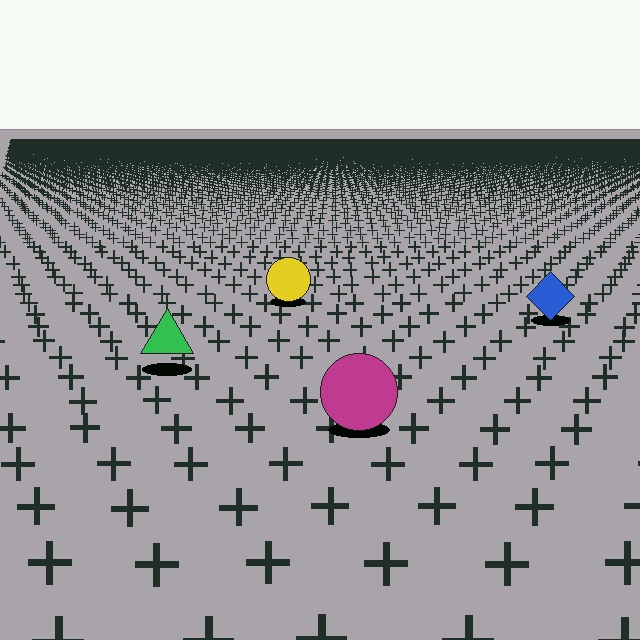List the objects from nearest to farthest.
From nearest to farthest: the magenta circle, the green triangle, the blue diamond, the yellow circle.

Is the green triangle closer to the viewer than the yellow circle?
Yes. The green triangle is closer — you can tell from the texture gradient: the ground texture is coarser near it.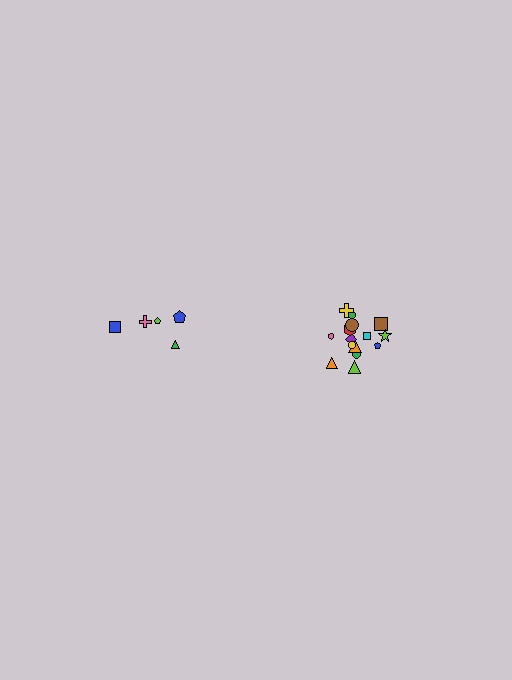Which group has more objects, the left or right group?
The right group.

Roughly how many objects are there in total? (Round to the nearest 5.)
Roughly 20 objects in total.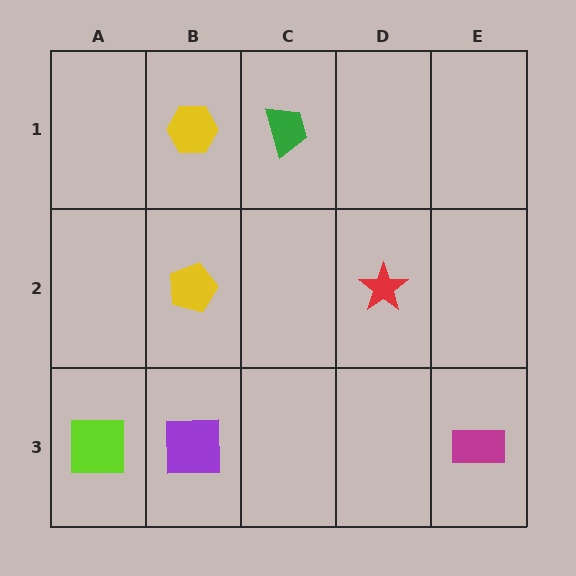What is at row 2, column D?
A red star.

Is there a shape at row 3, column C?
No, that cell is empty.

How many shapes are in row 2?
2 shapes.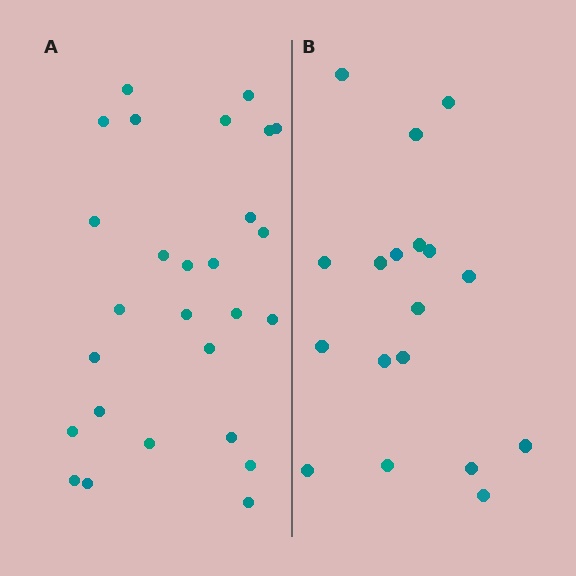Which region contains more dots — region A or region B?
Region A (the left region) has more dots.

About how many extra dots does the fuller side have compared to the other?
Region A has roughly 8 or so more dots than region B.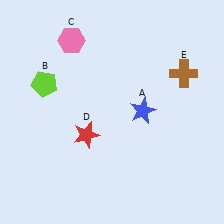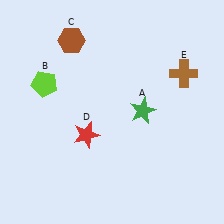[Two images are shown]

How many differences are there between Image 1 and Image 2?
There are 2 differences between the two images.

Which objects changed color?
A changed from blue to green. C changed from pink to brown.